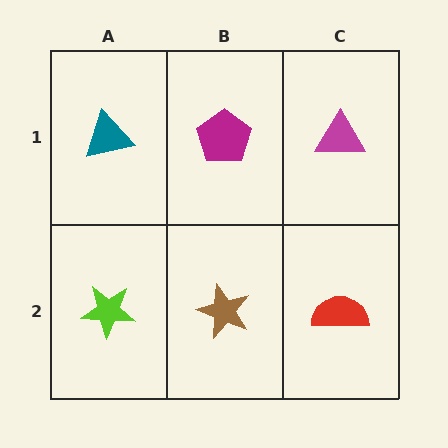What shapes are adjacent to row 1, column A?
A lime star (row 2, column A), a magenta pentagon (row 1, column B).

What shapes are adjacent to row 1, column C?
A red semicircle (row 2, column C), a magenta pentagon (row 1, column B).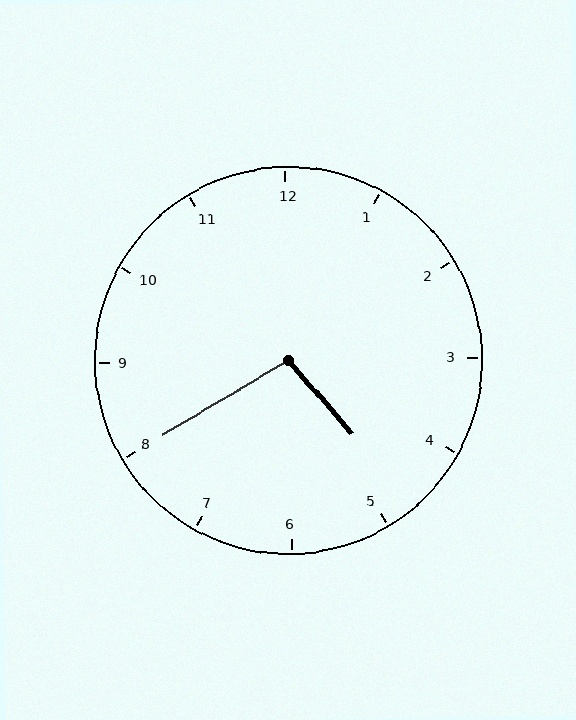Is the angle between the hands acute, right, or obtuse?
It is obtuse.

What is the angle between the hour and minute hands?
Approximately 100 degrees.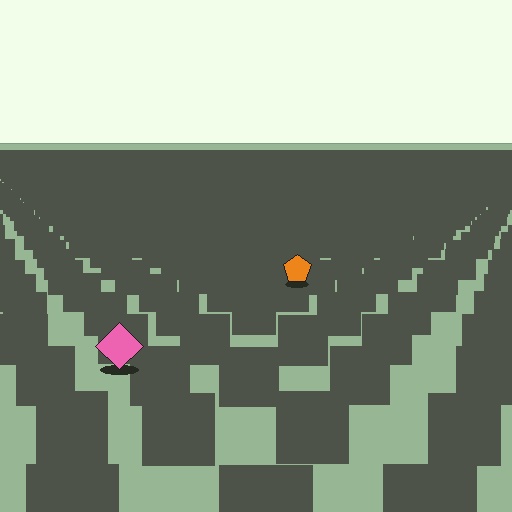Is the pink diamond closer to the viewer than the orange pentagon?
Yes. The pink diamond is closer — you can tell from the texture gradient: the ground texture is coarser near it.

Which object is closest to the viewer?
The pink diamond is closest. The texture marks near it are larger and more spread out.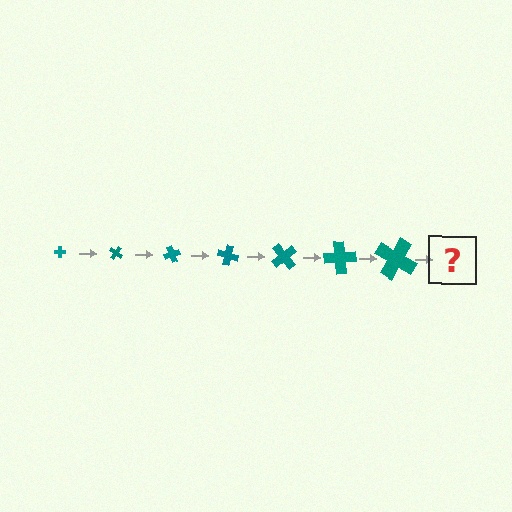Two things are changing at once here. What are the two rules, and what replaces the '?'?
The two rules are that the cross grows larger each step and it rotates 35 degrees each step. The '?' should be a cross, larger than the previous one and rotated 245 degrees from the start.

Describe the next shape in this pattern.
It should be a cross, larger than the previous one and rotated 245 degrees from the start.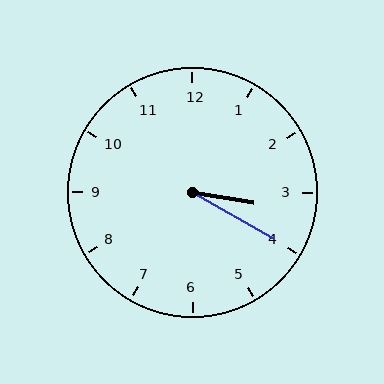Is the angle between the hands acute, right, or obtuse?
It is acute.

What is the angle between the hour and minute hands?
Approximately 20 degrees.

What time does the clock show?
3:20.